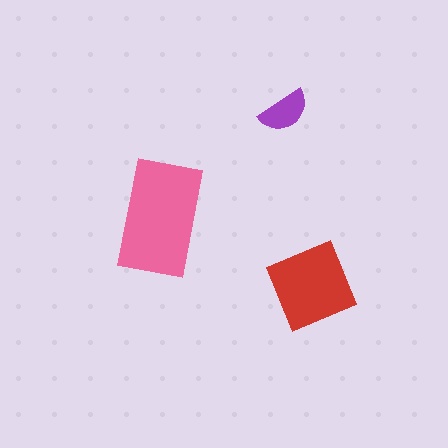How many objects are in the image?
There are 3 objects in the image.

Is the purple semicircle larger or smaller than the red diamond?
Smaller.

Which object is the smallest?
The purple semicircle.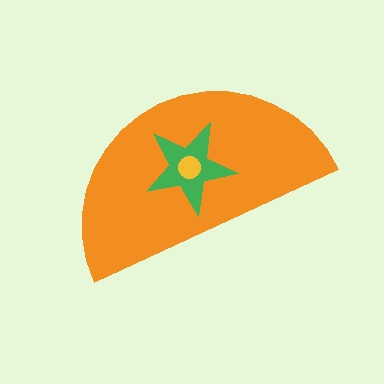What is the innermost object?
The yellow circle.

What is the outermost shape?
The orange semicircle.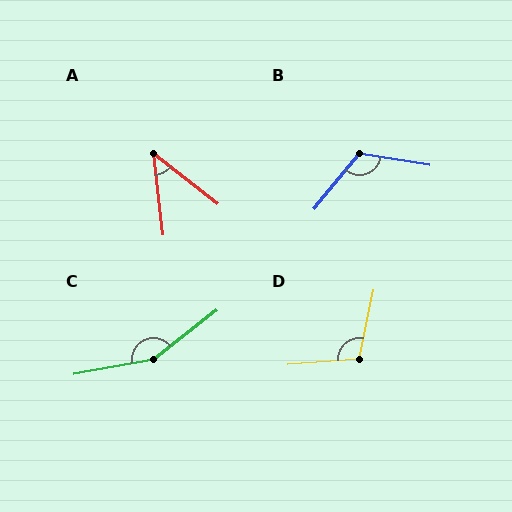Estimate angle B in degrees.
Approximately 120 degrees.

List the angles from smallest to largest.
A (45°), D (106°), B (120°), C (152°).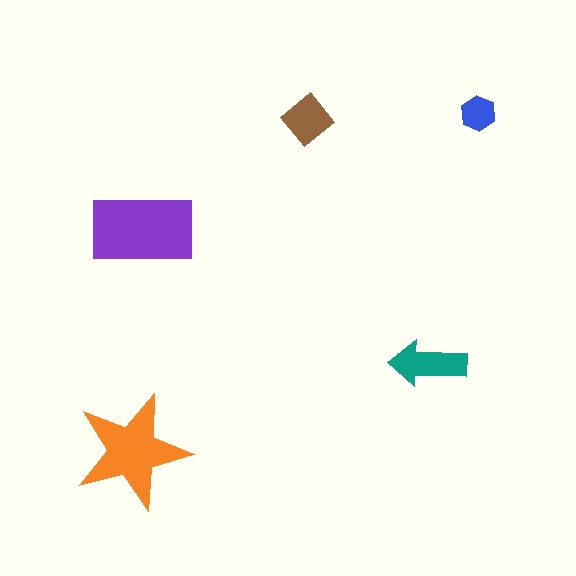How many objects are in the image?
There are 5 objects in the image.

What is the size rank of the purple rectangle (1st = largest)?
1st.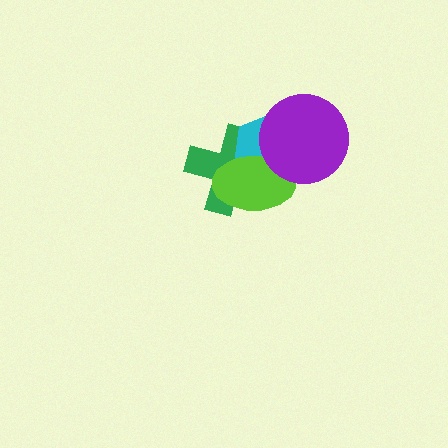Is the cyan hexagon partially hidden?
Yes, it is partially covered by another shape.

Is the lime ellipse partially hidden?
Yes, it is partially covered by another shape.